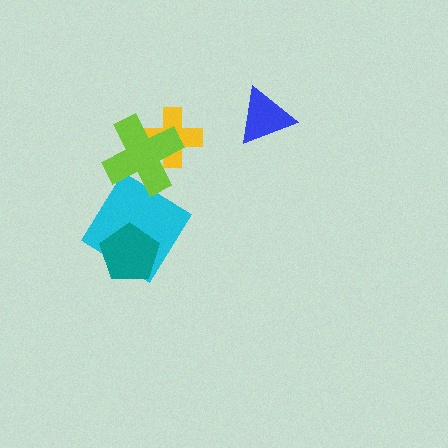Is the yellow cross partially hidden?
Yes, it is partially covered by another shape.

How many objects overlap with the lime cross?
1 object overlaps with the lime cross.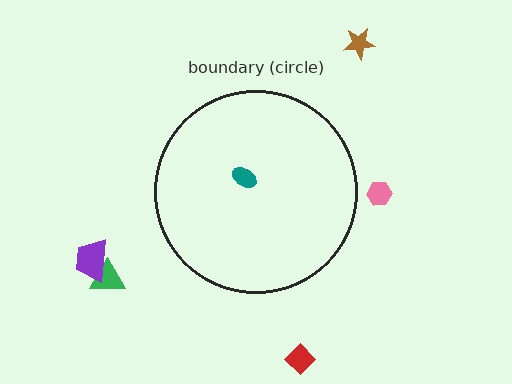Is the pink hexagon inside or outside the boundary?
Outside.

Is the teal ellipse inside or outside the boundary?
Inside.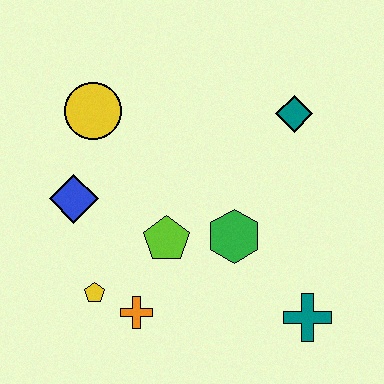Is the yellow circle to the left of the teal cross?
Yes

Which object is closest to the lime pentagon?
The green hexagon is closest to the lime pentagon.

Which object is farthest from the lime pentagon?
The teal diamond is farthest from the lime pentagon.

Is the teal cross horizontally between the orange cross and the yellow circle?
No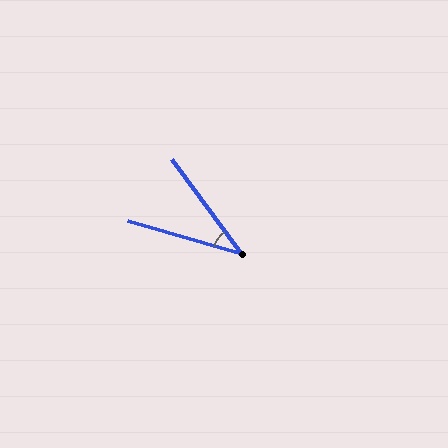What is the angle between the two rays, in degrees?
Approximately 37 degrees.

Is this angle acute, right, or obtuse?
It is acute.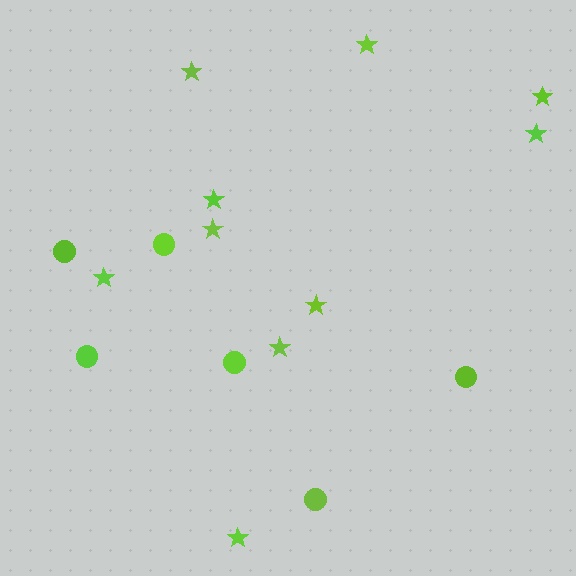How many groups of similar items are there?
There are 2 groups: one group of stars (10) and one group of circles (6).